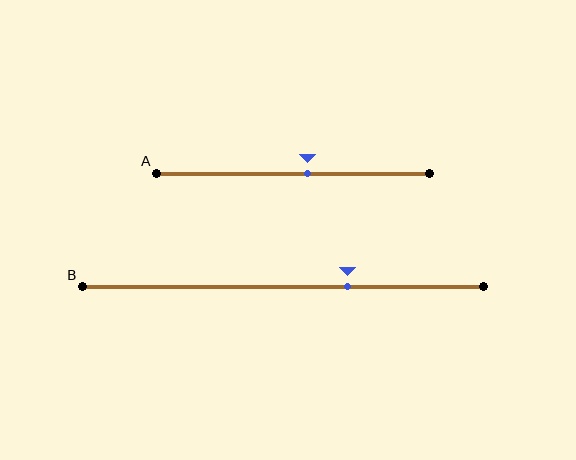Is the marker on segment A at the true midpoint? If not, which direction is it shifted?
No, the marker on segment A is shifted to the right by about 5% of the segment length.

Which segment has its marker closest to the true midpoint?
Segment A has its marker closest to the true midpoint.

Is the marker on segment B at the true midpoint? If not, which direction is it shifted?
No, the marker on segment B is shifted to the right by about 16% of the segment length.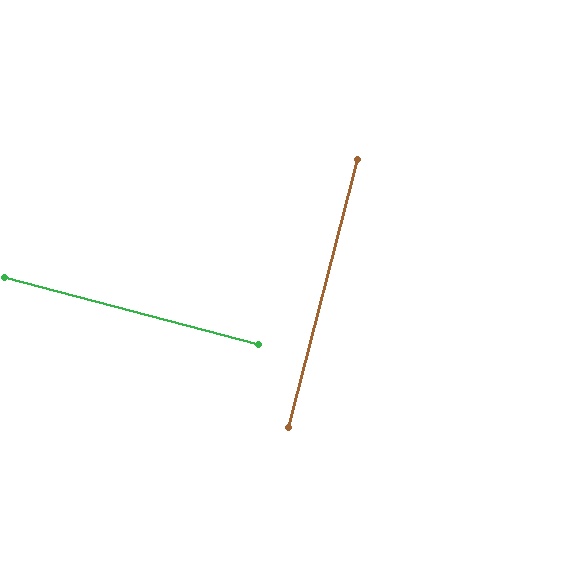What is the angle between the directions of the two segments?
Approximately 90 degrees.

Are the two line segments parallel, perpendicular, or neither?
Perpendicular — they meet at approximately 90°.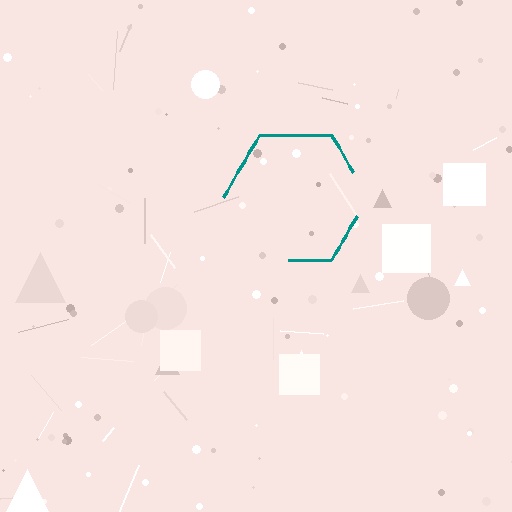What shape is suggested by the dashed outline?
The dashed outline suggests a hexagon.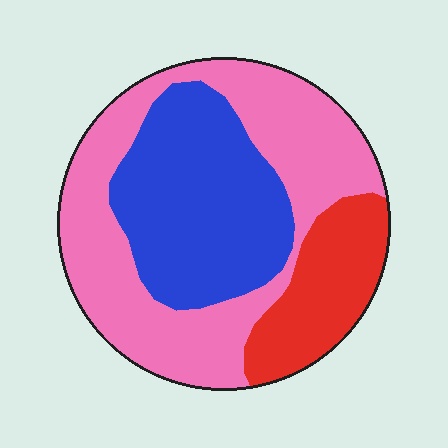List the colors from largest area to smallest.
From largest to smallest: pink, blue, red.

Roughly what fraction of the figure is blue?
Blue takes up between a third and a half of the figure.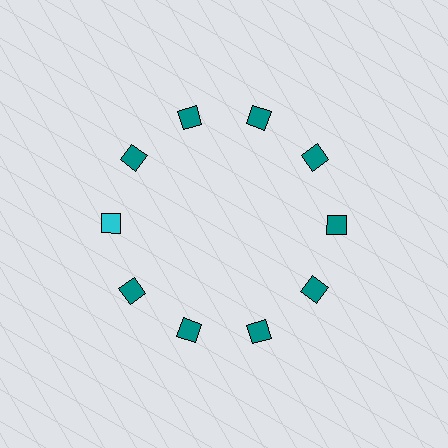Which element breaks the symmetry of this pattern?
The cyan diamond at roughly the 9 o'clock position breaks the symmetry. All other shapes are teal diamonds.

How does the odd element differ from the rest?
It has a different color: cyan instead of teal.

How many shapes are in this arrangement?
There are 10 shapes arranged in a ring pattern.